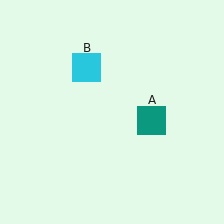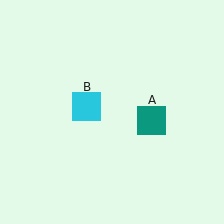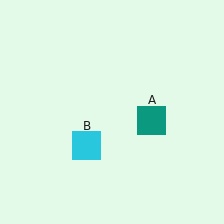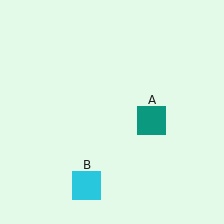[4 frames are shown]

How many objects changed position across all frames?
1 object changed position: cyan square (object B).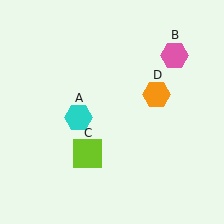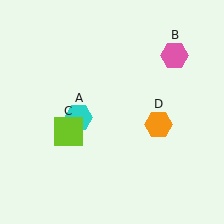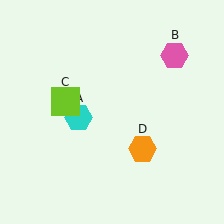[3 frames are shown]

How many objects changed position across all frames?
2 objects changed position: lime square (object C), orange hexagon (object D).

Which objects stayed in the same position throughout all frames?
Cyan hexagon (object A) and pink hexagon (object B) remained stationary.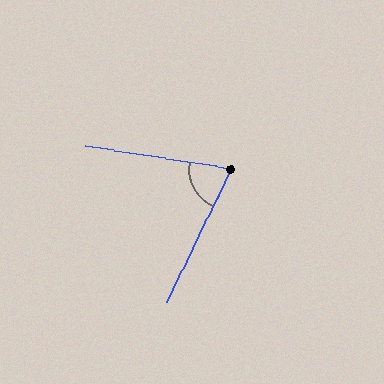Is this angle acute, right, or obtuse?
It is acute.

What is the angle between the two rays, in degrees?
Approximately 73 degrees.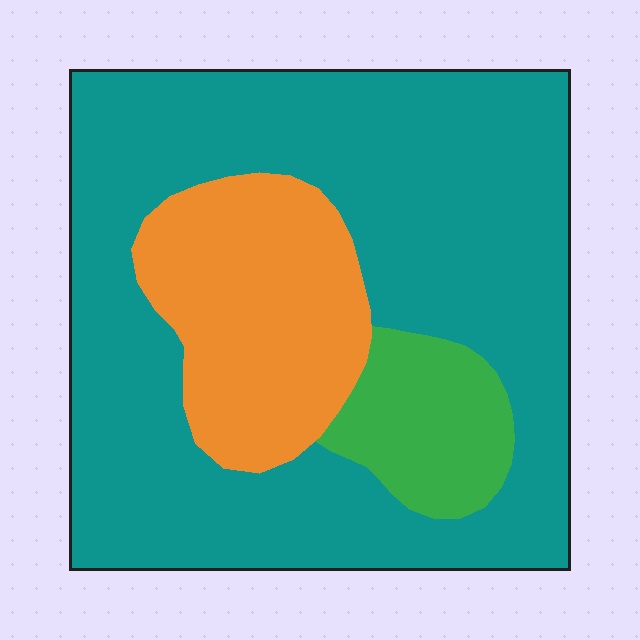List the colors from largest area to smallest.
From largest to smallest: teal, orange, green.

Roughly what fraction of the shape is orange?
Orange takes up less than a quarter of the shape.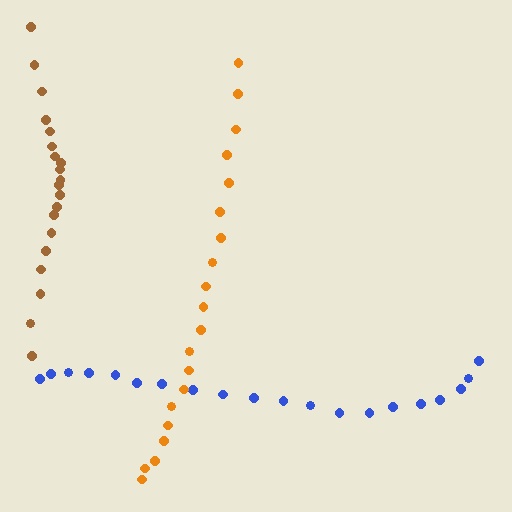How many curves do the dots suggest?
There are 3 distinct paths.